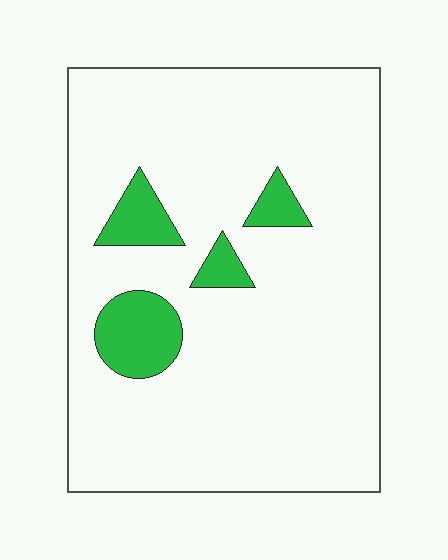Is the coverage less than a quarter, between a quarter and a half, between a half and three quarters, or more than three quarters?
Less than a quarter.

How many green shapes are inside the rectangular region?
4.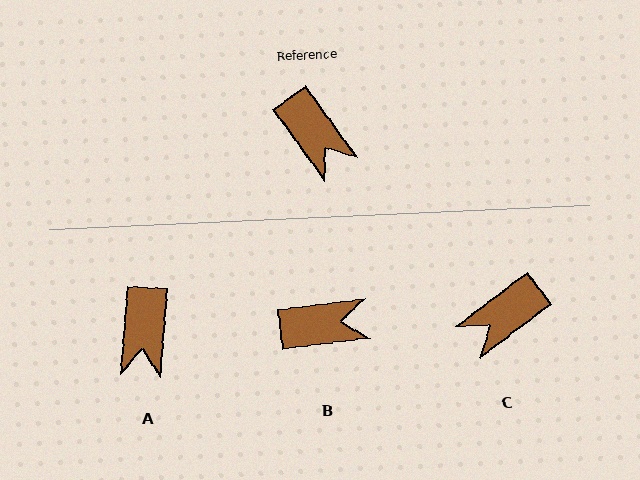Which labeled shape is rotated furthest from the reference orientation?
C, about 89 degrees away.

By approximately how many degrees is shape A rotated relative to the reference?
Approximately 40 degrees clockwise.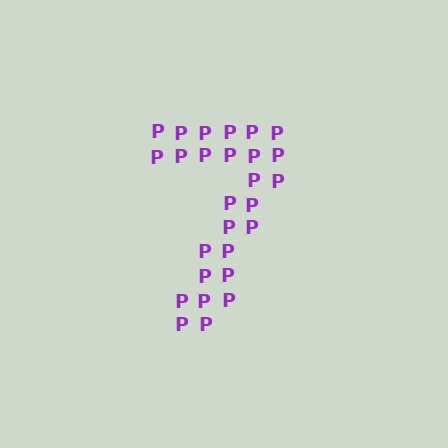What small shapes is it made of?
It is made of small letter P's.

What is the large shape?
The large shape is the digit 7.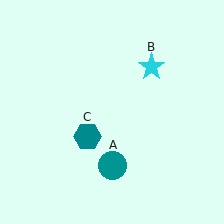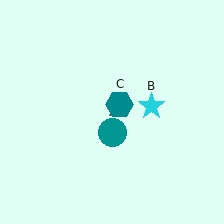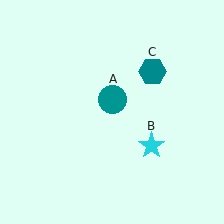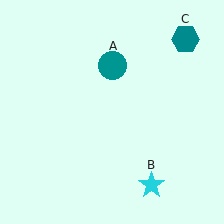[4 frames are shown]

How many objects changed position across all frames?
3 objects changed position: teal circle (object A), cyan star (object B), teal hexagon (object C).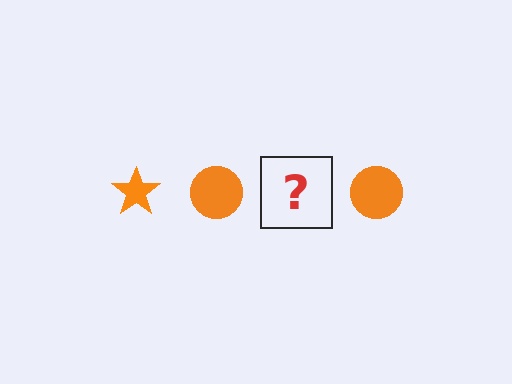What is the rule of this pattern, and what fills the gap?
The rule is that the pattern cycles through star, circle shapes in orange. The gap should be filled with an orange star.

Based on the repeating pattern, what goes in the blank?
The blank should be an orange star.